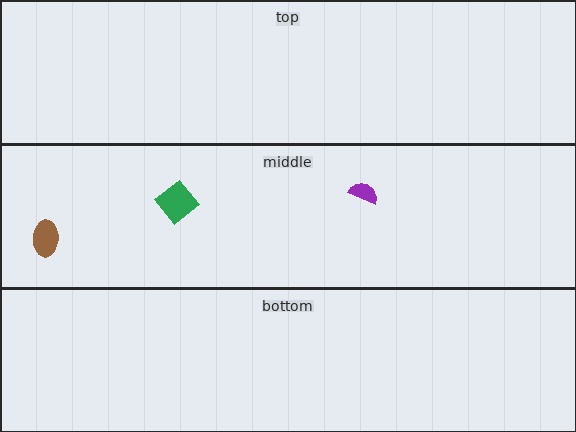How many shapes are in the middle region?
3.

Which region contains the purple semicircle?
The middle region.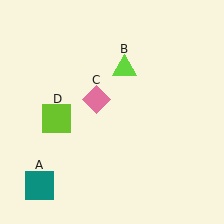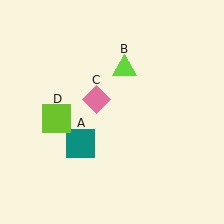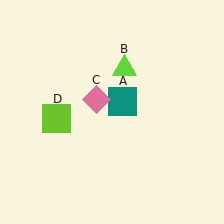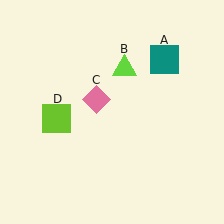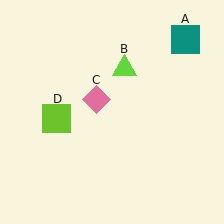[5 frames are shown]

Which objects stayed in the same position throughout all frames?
Lime triangle (object B) and pink diamond (object C) and lime square (object D) remained stationary.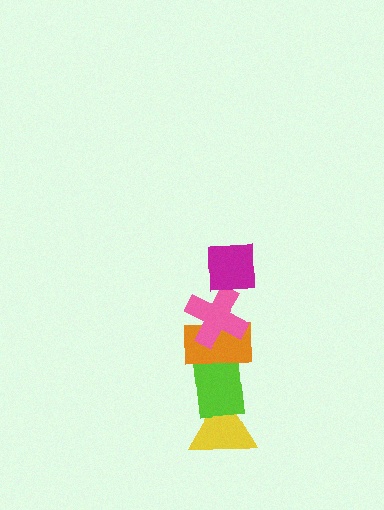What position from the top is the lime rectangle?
The lime rectangle is 4th from the top.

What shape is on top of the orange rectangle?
The pink cross is on top of the orange rectangle.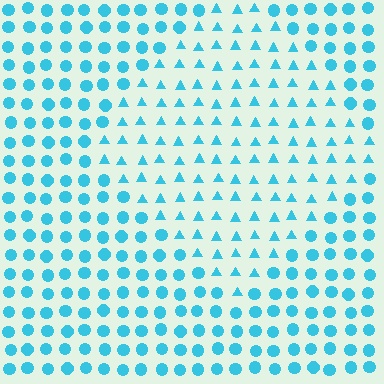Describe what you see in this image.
The image is filled with small cyan elements arranged in a uniform grid. A diamond-shaped region contains triangles, while the surrounding area contains circles. The boundary is defined purely by the change in element shape.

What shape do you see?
I see a diamond.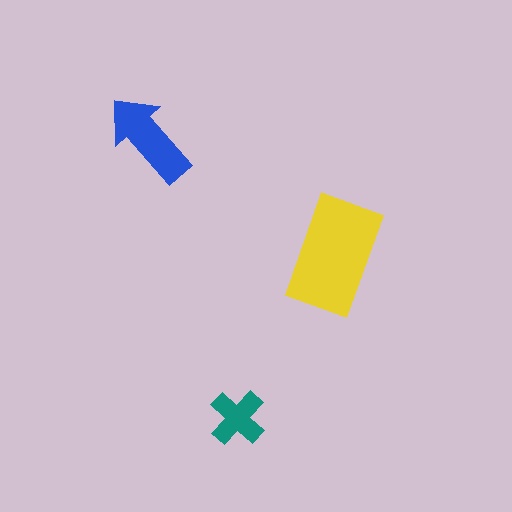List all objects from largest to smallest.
The yellow rectangle, the blue arrow, the teal cross.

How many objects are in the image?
There are 3 objects in the image.